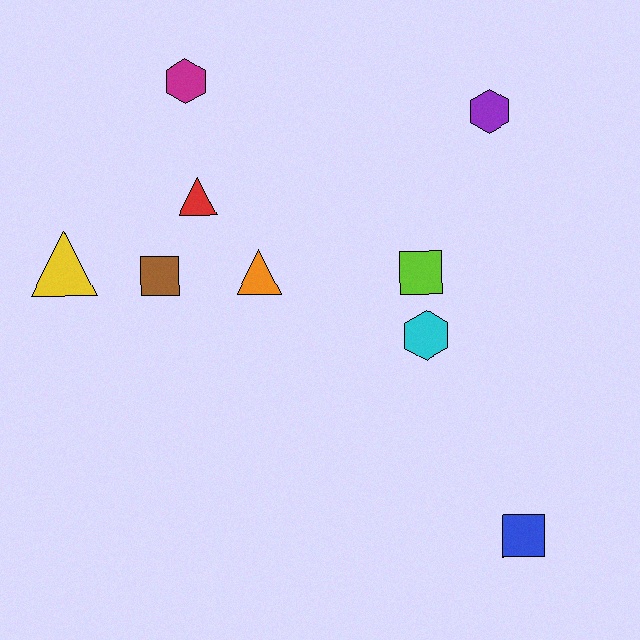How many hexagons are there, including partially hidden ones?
There are 3 hexagons.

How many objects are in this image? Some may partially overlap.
There are 9 objects.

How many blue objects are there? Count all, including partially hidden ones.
There is 1 blue object.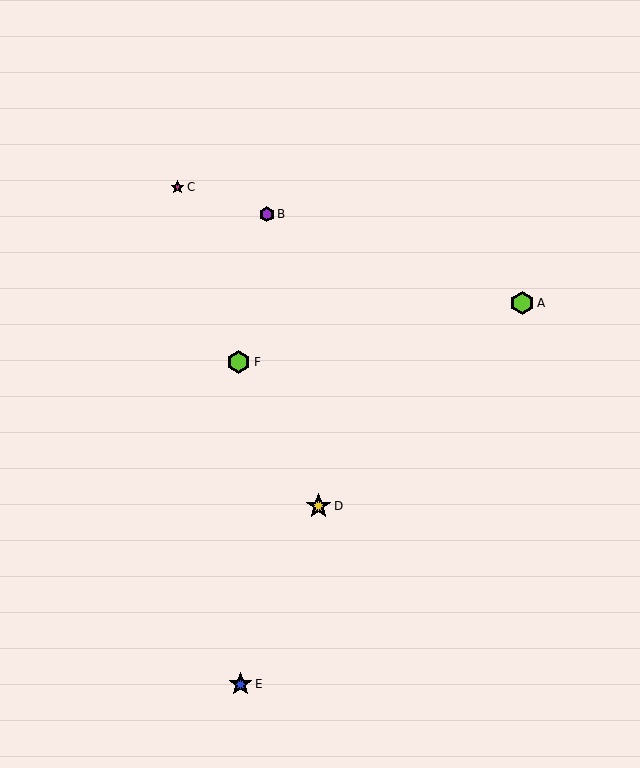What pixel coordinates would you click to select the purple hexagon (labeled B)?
Click at (267, 214) to select the purple hexagon B.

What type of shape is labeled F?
Shape F is a lime hexagon.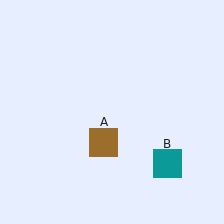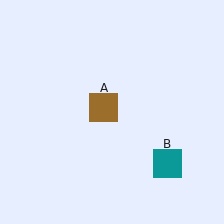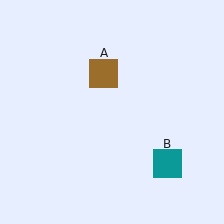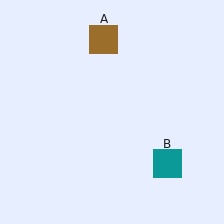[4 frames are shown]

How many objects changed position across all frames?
1 object changed position: brown square (object A).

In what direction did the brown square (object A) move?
The brown square (object A) moved up.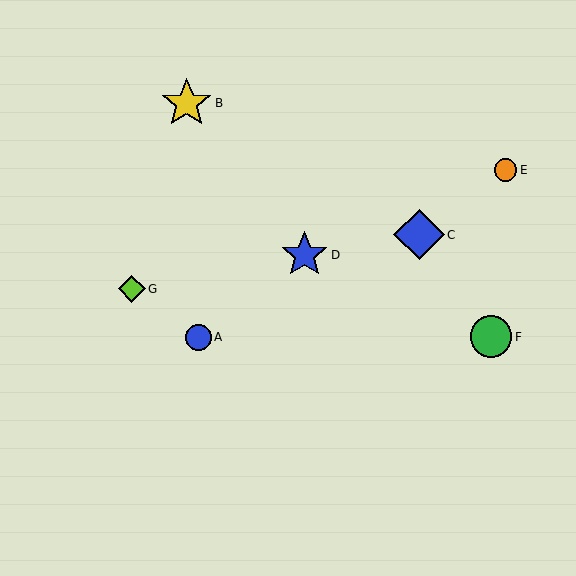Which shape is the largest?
The blue diamond (labeled C) is the largest.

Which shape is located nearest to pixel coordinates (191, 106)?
The yellow star (labeled B) at (187, 103) is nearest to that location.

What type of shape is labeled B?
Shape B is a yellow star.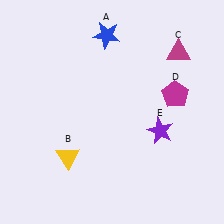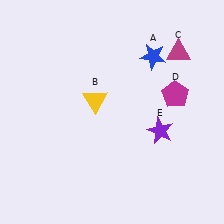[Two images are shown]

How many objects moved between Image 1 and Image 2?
2 objects moved between the two images.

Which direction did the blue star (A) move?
The blue star (A) moved right.